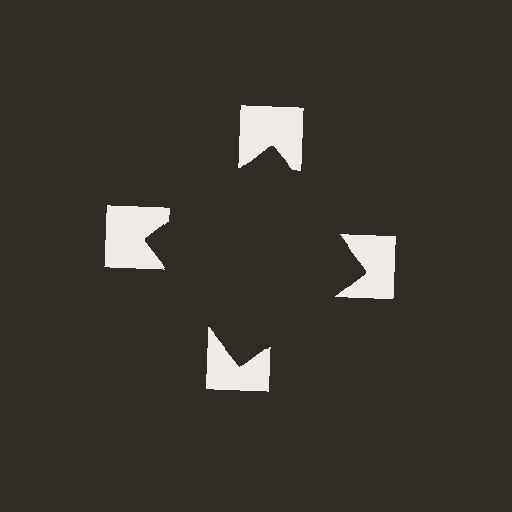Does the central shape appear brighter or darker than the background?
It typically appears slightly darker than the background, even though no actual brightness change is drawn.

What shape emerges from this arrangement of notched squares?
An illusory square — its edges are inferred from the aligned wedge cuts in the notched squares, not physically drawn.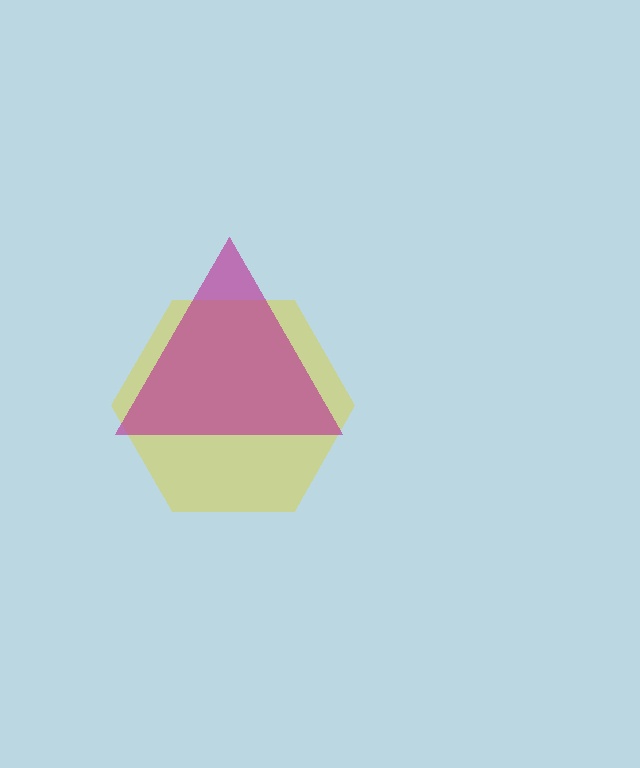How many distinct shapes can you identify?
There are 2 distinct shapes: a yellow hexagon, a magenta triangle.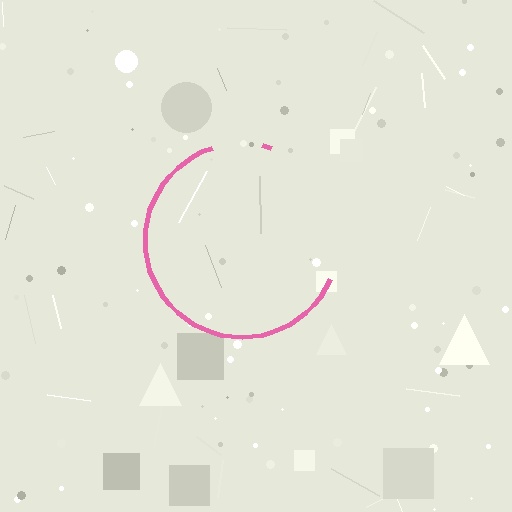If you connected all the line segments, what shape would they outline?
They would outline a circle.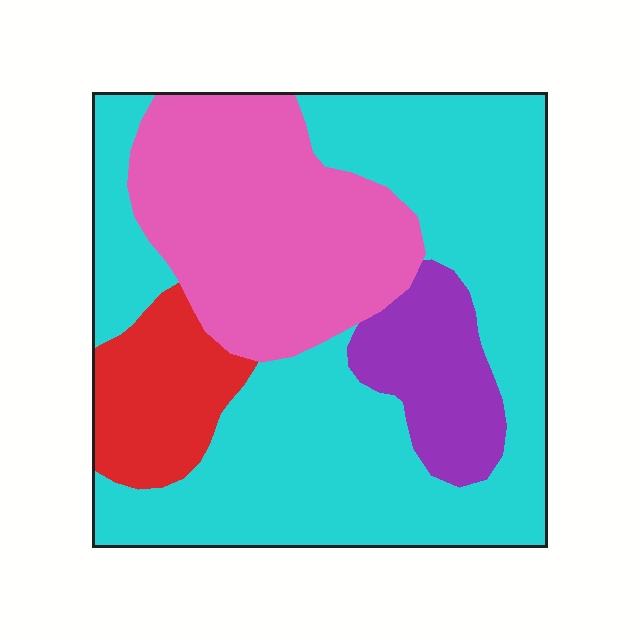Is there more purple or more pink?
Pink.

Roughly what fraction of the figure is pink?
Pink takes up about one quarter (1/4) of the figure.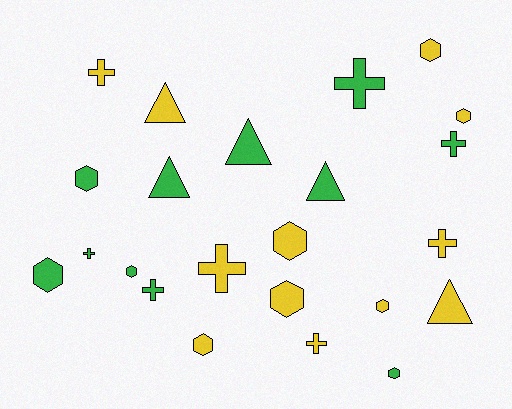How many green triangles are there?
There are 3 green triangles.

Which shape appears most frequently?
Hexagon, with 10 objects.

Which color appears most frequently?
Yellow, with 12 objects.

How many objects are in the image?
There are 23 objects.